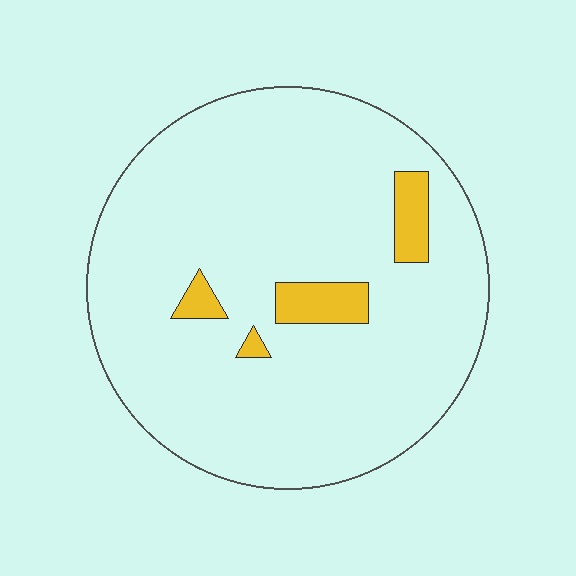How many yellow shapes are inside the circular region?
4.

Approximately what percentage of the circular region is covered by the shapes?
Approximately 5%.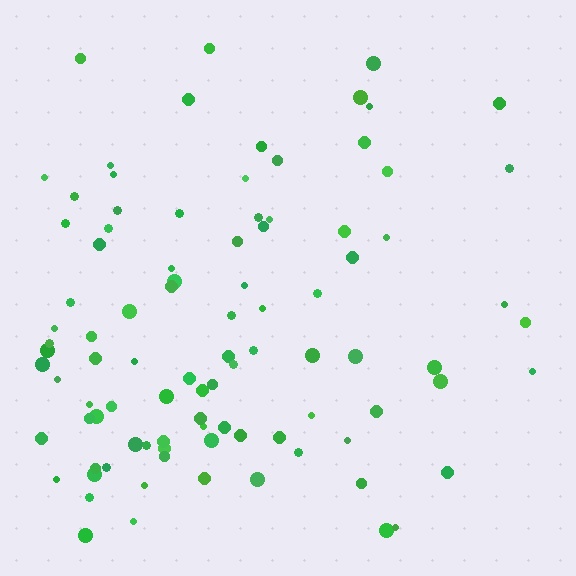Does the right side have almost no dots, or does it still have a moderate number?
Still a moderate number, just noticeably fewer than the left.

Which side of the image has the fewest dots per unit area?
The right.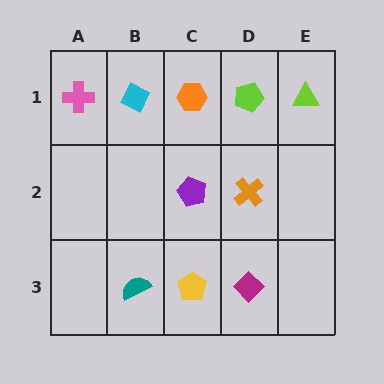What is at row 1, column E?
A lime triangle.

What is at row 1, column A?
A pink cross.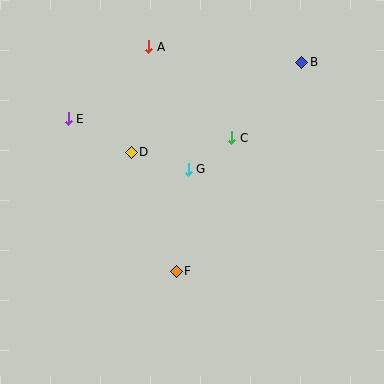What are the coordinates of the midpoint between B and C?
The midpoint between B and C is at (267, 100).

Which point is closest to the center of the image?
Point G at (188, 169) is closest to the center.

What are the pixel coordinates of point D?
Point D is at (131, 152).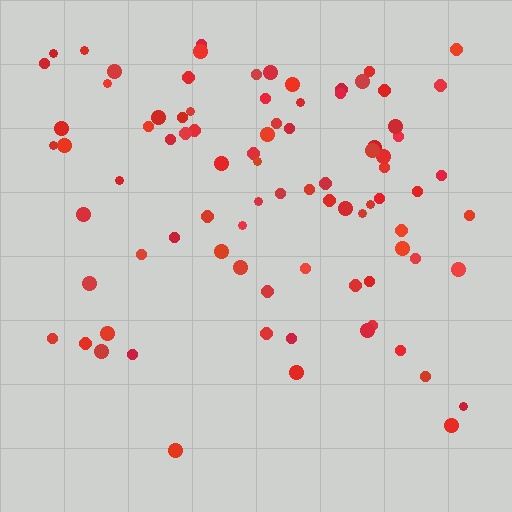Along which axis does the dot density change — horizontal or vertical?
Vertical.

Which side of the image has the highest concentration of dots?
The top.